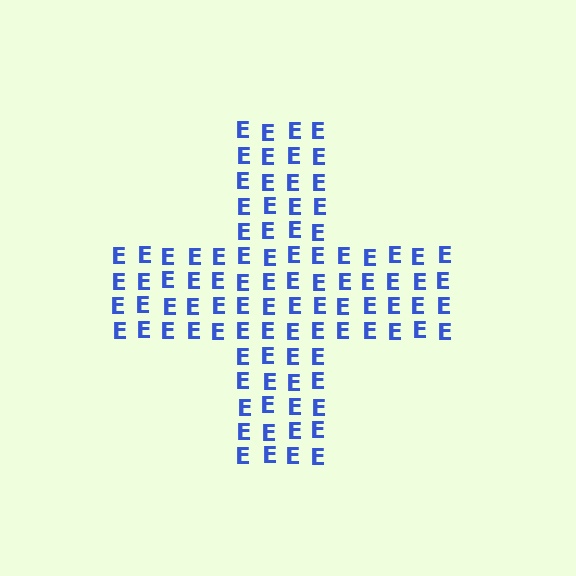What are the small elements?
The small elements are letter E's.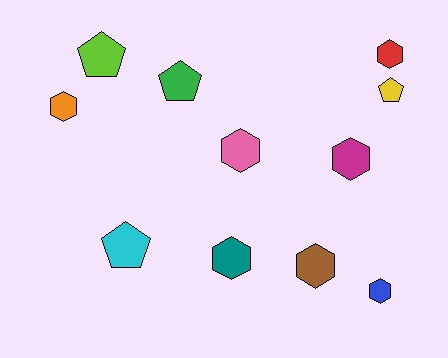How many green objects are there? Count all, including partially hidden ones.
There is 1 green object.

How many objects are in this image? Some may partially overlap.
There are 11 objects.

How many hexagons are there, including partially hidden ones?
There are 7 hexagons.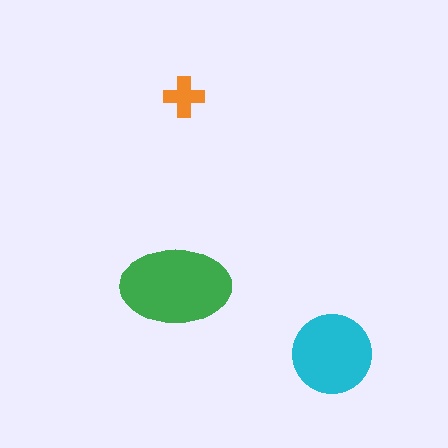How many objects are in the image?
There are 3 objects in the image.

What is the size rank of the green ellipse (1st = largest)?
1st.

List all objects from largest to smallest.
The green ellipse, the cyan circle, the orange cross.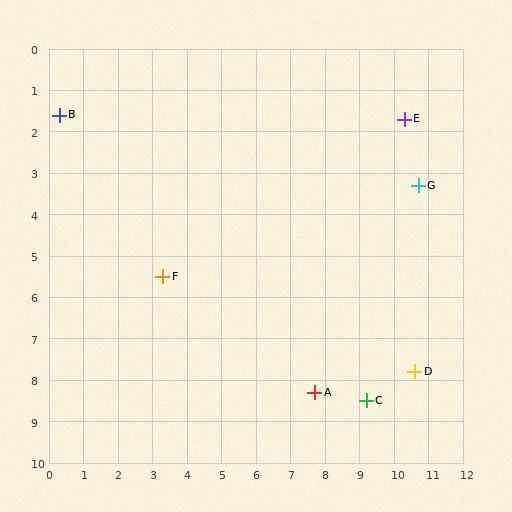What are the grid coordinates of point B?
Point B is at approximately (0.3, 1.6).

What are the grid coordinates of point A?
Point A is at approximately (7.7, 8.3).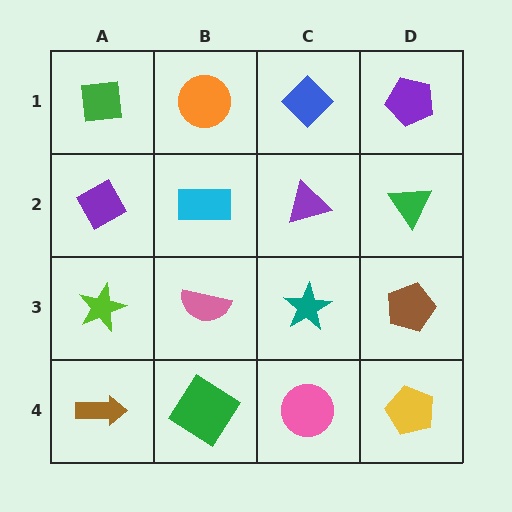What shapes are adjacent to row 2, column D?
A purple pentagon (row 1, column D), a brown pentagon (row 3, column D), a purple triangle (row 2, column C).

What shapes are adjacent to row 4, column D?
A brown pentagon (row 3, column D), a pink circle (row 4, column C).